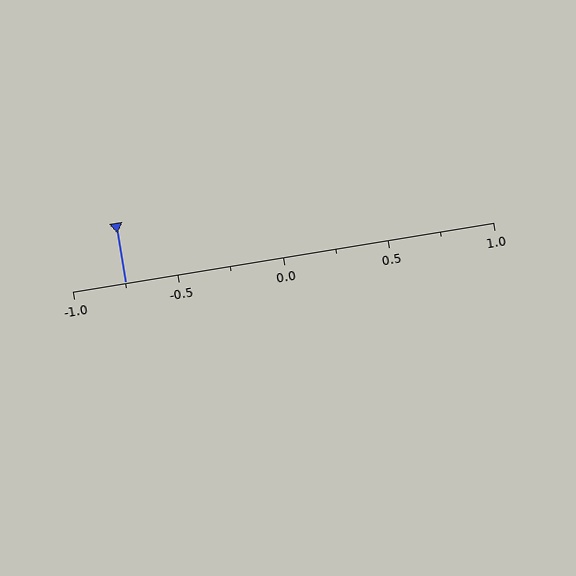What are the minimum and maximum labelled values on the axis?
The axis runs from -1.0 to 1.0.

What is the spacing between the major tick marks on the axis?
The major ticks are spaced 0.5 apart.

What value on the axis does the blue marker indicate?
The marker indicates approximately -0.75.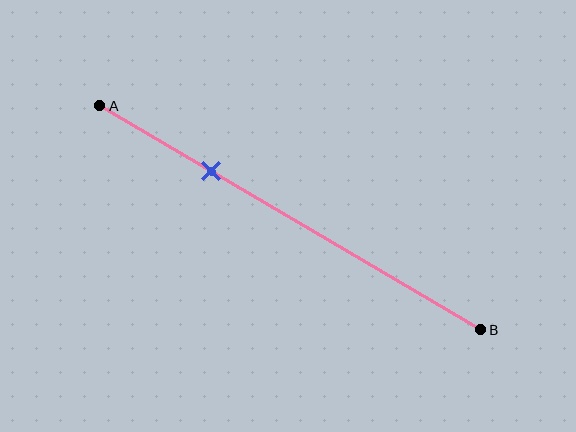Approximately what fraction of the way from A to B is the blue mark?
The blue mark is approximately 30% of the way from A to B.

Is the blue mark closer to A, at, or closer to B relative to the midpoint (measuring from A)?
The blue mark is closer to point A than the midpoint of segment AB.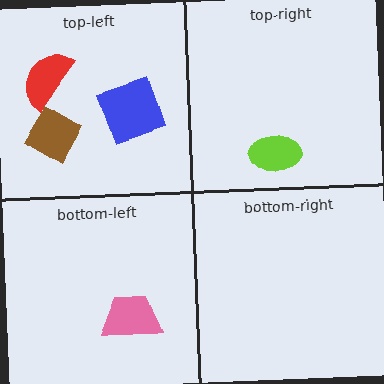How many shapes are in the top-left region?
3.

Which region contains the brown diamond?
The top-left region.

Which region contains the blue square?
The top-left region.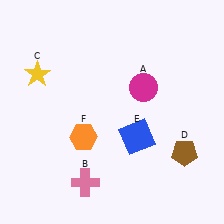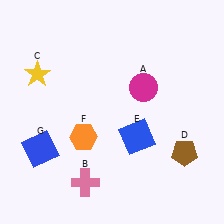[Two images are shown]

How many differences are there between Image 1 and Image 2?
There is 1 difference between the two images.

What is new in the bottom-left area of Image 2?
A blue square (G) was added in the bottom-left area of Image 2.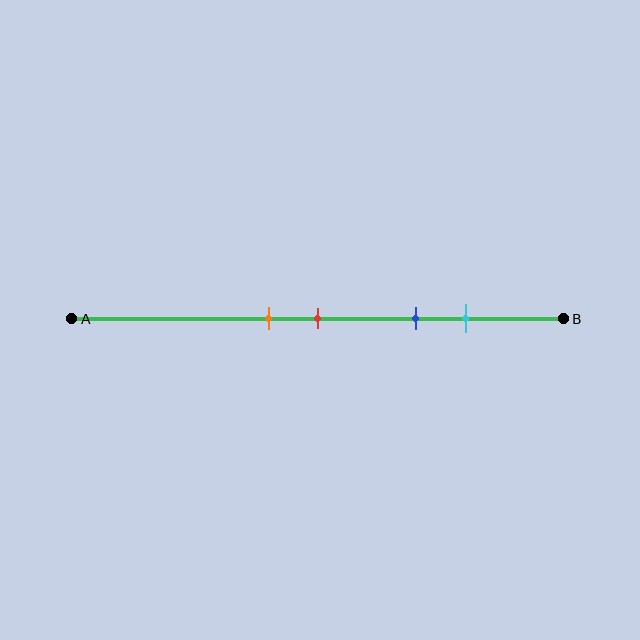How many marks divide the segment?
There are 4 marks dividing the segment.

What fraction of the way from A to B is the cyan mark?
The cyan mark is approximately 80% (0.8) of the way from A to B.